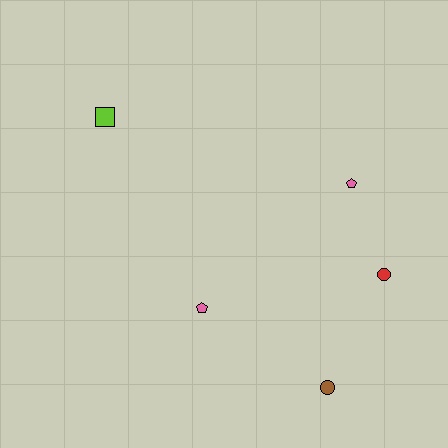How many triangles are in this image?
There are no triangles.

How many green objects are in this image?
There are no green objects.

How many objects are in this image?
There are 5 objects.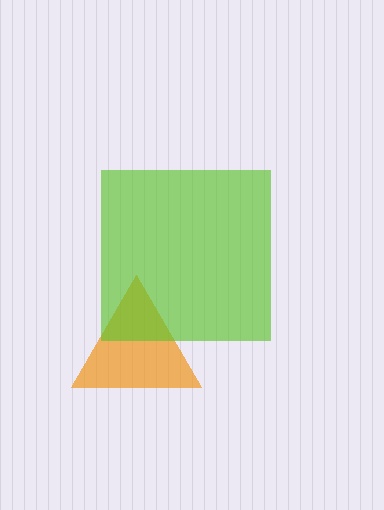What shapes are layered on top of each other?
The layered shapes are: an orange triangle, a lime square.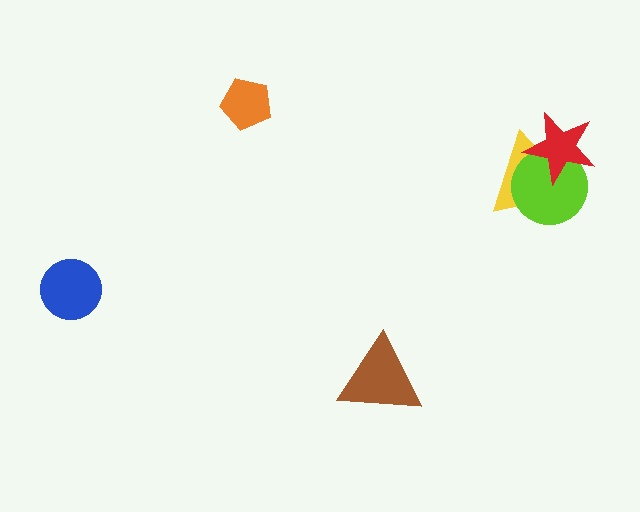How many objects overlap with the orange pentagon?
0 objects overlap with the orange pentagon.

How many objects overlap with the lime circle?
2 objects overlap with the lime circle.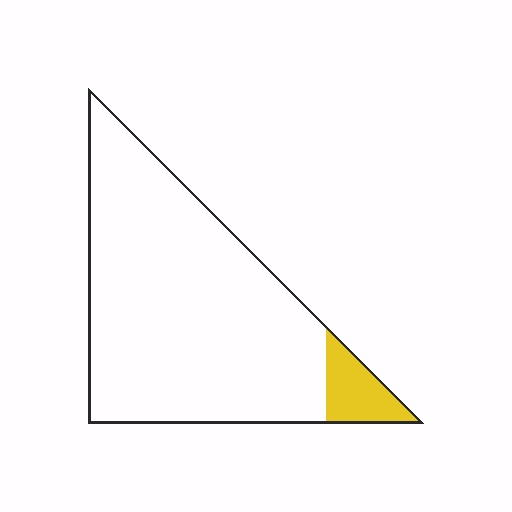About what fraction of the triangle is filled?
About one tenth (1/10).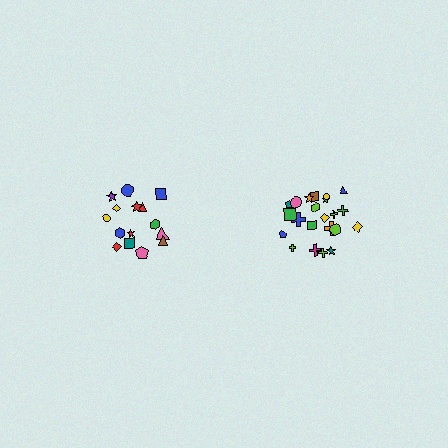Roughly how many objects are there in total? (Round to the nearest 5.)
Roughly 35 objects in total.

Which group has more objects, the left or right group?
The right group.